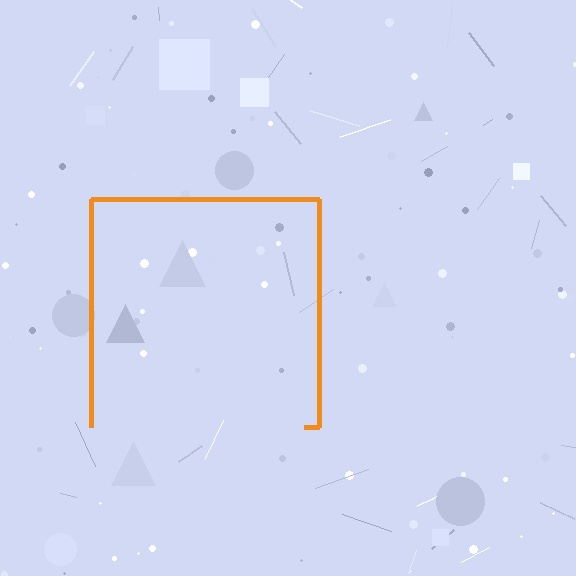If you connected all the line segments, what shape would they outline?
They would outline a square.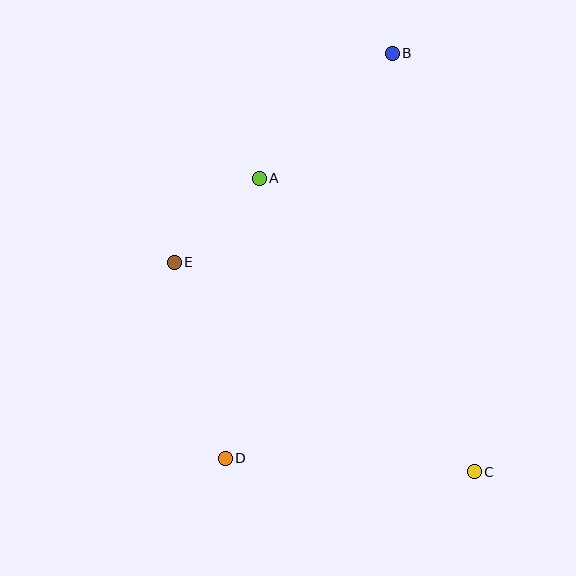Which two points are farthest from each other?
Points B and D are farthest from each other.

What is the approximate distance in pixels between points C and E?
The distance between C and E is approximately 366 pixels.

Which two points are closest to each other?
Points A and E are closest to each other.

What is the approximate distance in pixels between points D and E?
The distance between D and E is approximately 202 pixels.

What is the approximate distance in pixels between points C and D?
The distance between C and D is approximately 249 pixels.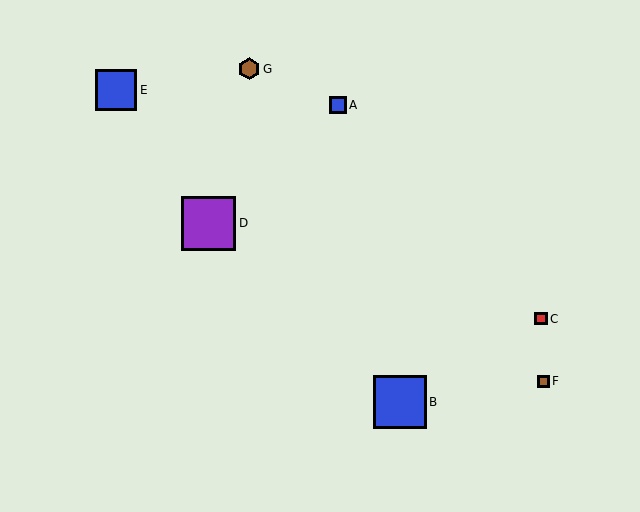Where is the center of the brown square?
The center of the brown square is at (543, 381).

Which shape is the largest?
The purple square (labeled D) is the largest.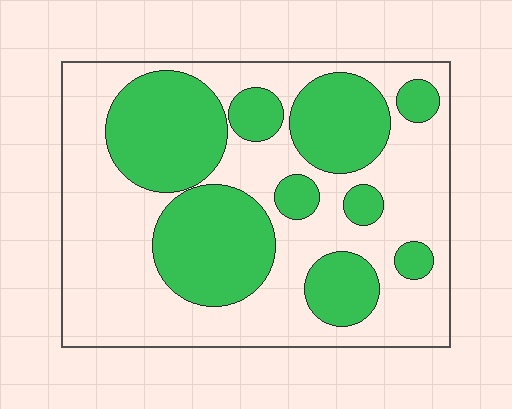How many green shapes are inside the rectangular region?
9.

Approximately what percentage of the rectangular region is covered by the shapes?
Approximately 40%.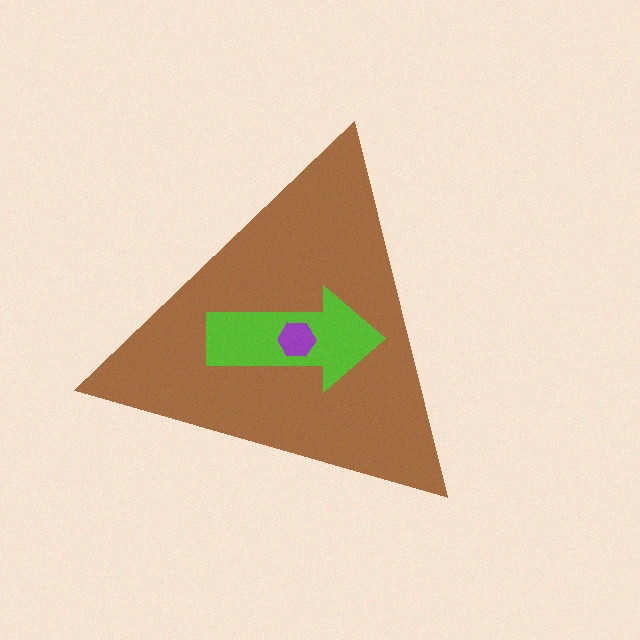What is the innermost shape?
The purple hexagon.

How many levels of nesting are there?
3.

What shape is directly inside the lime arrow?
The purple hexagon.